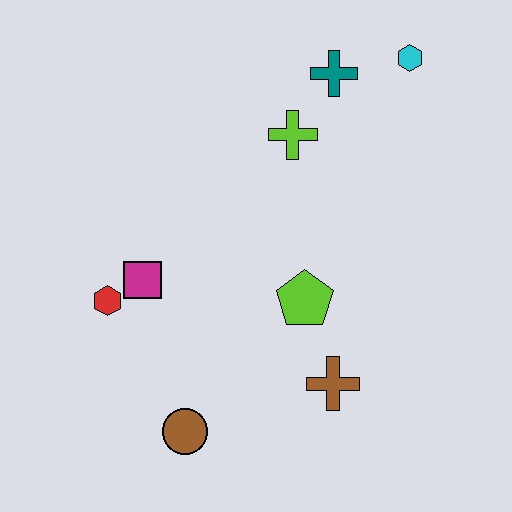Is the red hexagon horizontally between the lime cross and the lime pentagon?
No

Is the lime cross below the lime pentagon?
No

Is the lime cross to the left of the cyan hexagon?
Yes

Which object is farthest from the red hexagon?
The cyan hexagon is farthest from the red hexagon.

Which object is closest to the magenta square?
The red hexagon is closest to the magenta square.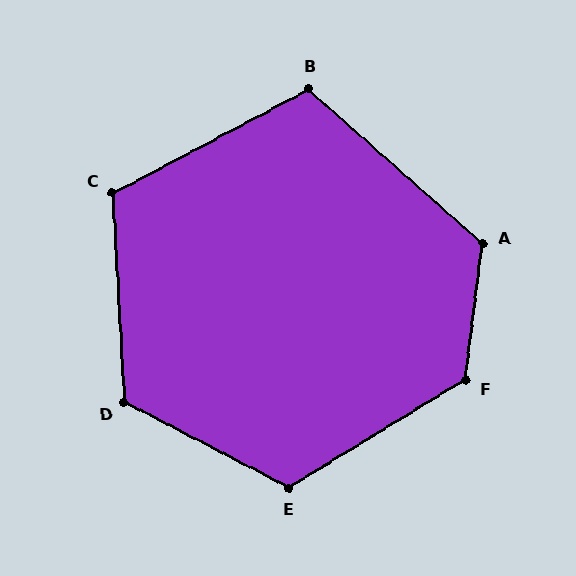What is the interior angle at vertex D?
Approximately 121 degrees (obtuse).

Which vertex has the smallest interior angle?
B, at approximately 111 degrees.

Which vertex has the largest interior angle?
F, at approximately 129 degrees.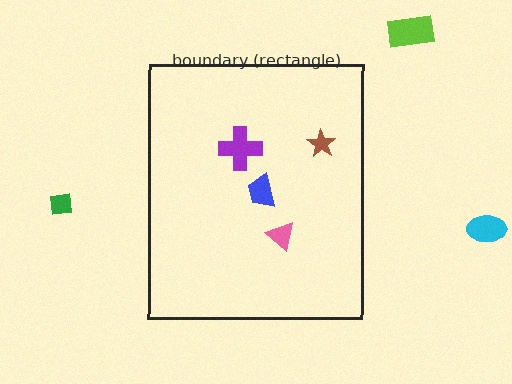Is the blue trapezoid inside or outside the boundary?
Inside.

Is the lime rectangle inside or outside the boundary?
Outside.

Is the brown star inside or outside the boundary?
Inside.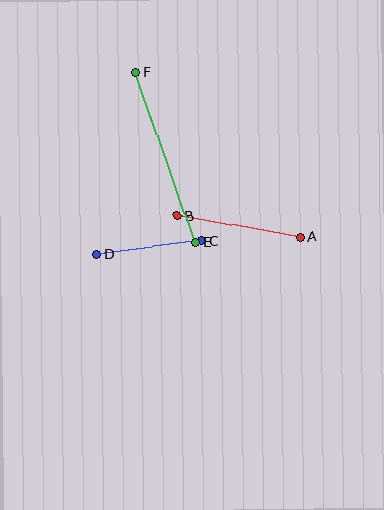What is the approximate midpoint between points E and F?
The midpoint is at approximately (165, 157) pixels.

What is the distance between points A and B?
The distance is approximately 125 pixels.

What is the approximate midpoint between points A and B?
The midpoint is at approximately (238, 227) pixels.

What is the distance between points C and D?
The distance is approximately 106 pixels.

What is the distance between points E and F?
The distance is approximately 180 pixels.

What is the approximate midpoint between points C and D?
The midpoint is at approximately (149, 247) pixels.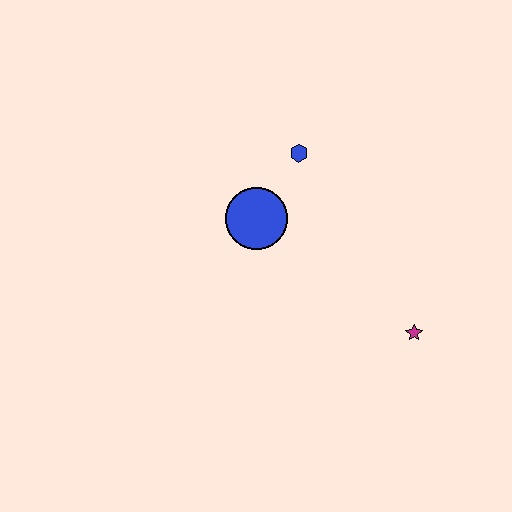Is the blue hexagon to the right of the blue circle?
Yes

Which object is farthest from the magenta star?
The blue hexagon is farthest from the magenta star.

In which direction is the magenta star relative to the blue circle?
The magenta star is to the right of the blue circle.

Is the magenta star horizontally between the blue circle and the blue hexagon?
No